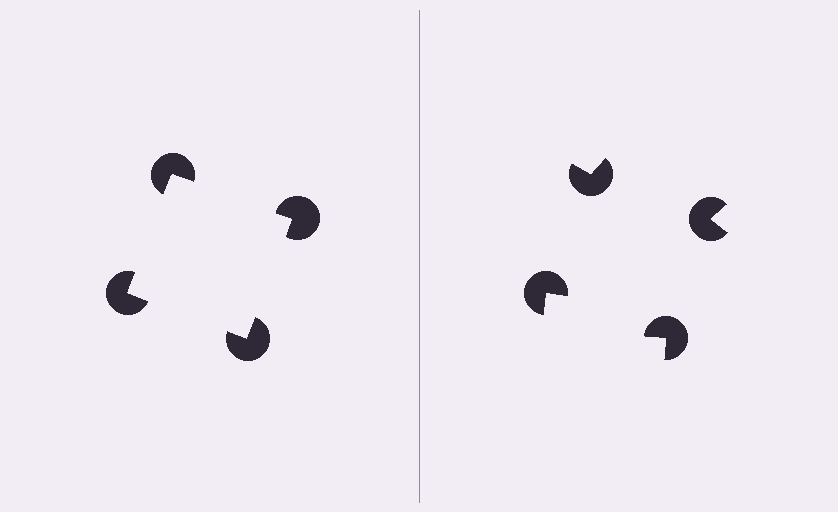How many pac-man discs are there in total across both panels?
8 — 4 on each side.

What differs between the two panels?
The pac-man discs are positioned identically on both sides; only the wedge orientations differ. On the left they align to a square; on the right they are misaligned.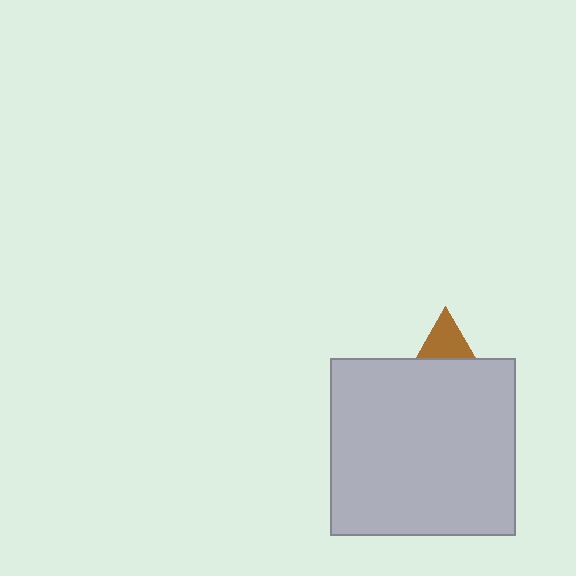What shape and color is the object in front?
The object in front is a light gray rectangle.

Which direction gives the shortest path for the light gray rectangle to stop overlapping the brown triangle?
Moving down gives the shortest separation.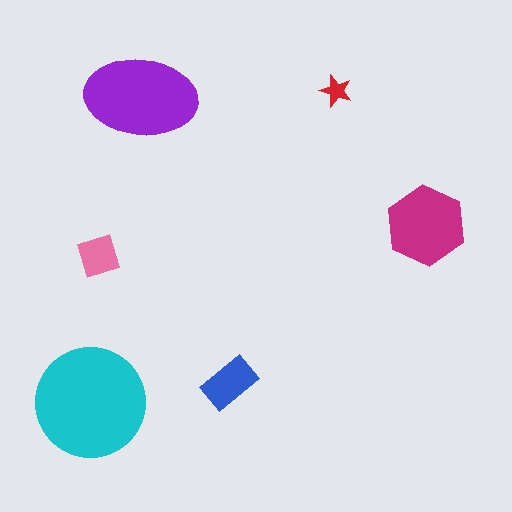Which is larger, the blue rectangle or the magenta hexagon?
The magenta hexagon.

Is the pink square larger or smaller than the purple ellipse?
Smaller.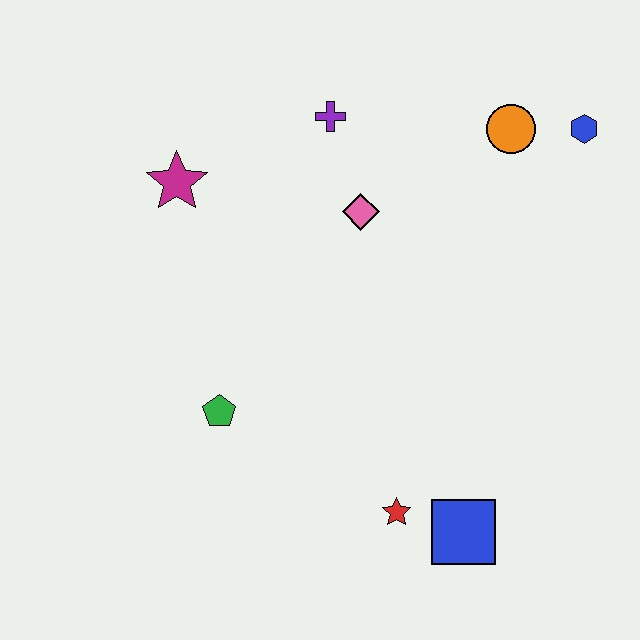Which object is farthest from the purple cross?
The blue square is farthest from the purple cross.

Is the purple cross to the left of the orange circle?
Yes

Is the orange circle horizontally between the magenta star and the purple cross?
No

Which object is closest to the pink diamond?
The purple cross is closest to the pink diamond.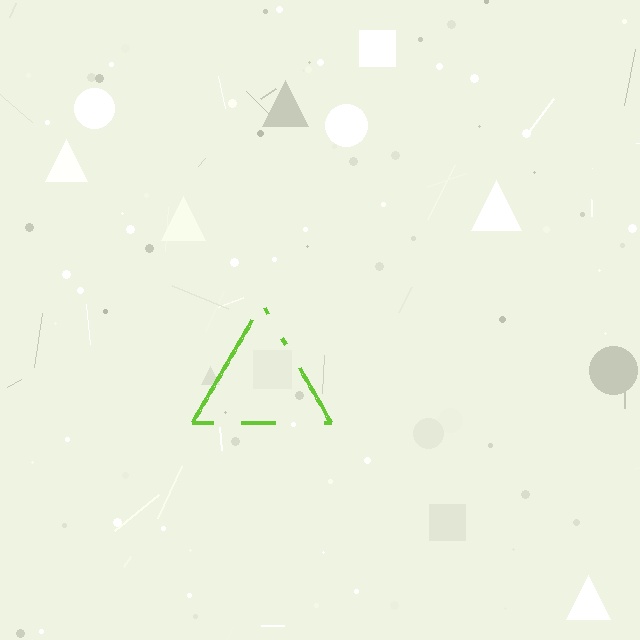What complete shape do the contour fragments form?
The contour fragments form a triangle.